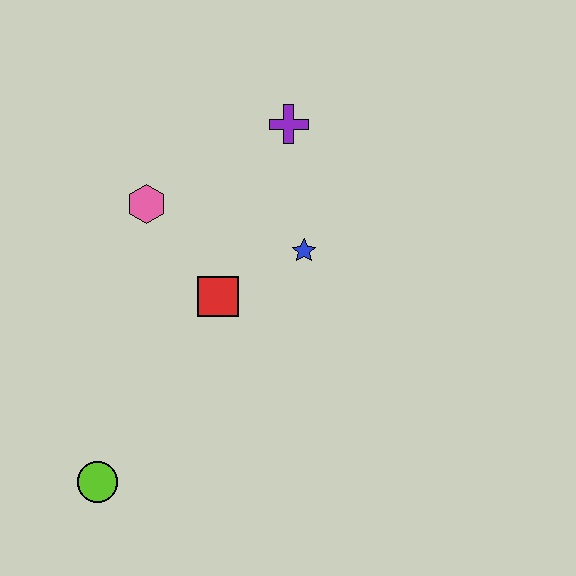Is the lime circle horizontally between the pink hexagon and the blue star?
No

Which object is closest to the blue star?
The red square is closest to the blue star.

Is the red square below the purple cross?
Yes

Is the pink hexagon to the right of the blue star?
No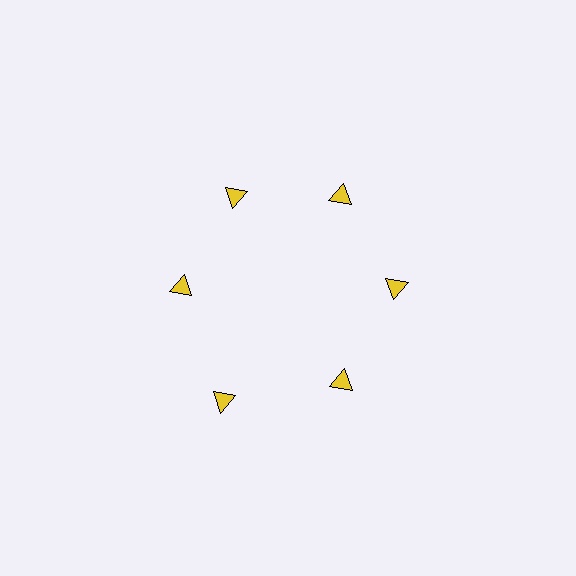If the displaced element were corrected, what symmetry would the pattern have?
It would have 6-fold rotational symmetry — the pattern would map onto itself every 60 degrees.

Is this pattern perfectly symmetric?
No. The 6 yellow triangles are arranged in a ring, but one element near the 7 o'clock position is pushed outward from the center, breaking the 6-fold rotational symmetry.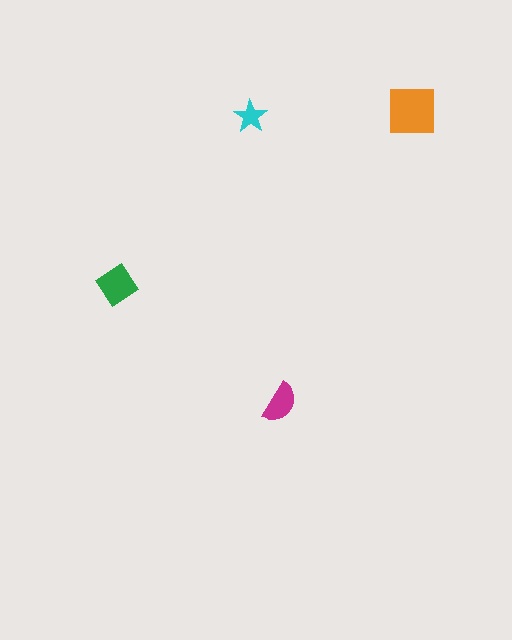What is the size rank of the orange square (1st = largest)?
1st.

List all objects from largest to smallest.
The orange square, the green diamond, the magenta semicircle, the cyan star.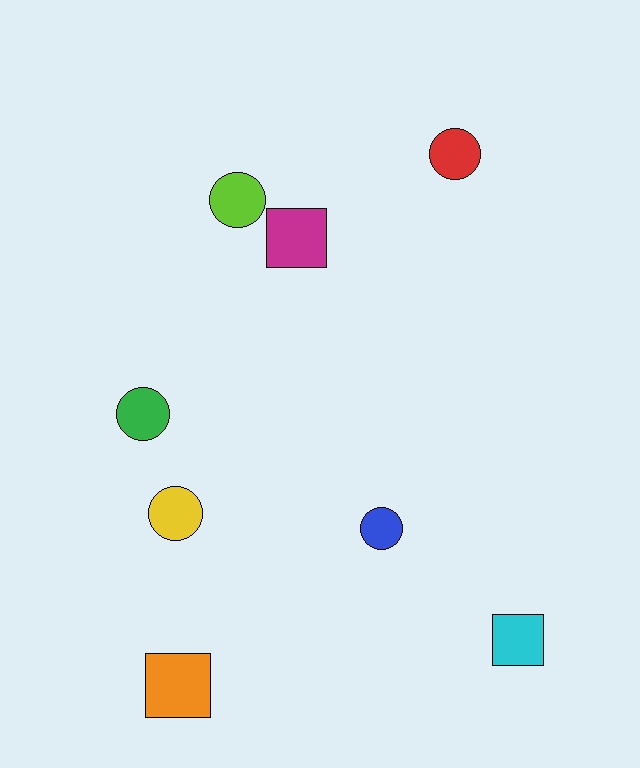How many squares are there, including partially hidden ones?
There are 3 squares.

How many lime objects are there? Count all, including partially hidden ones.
There is 1 lime object.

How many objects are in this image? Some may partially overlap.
There are 8 objects.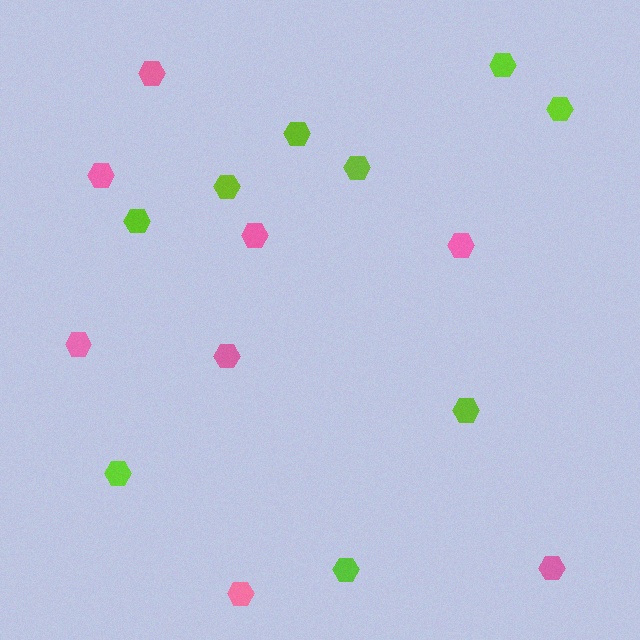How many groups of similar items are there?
There are 2 groups: one group of pink hexagons (8) and one group of lime hexagons (9).